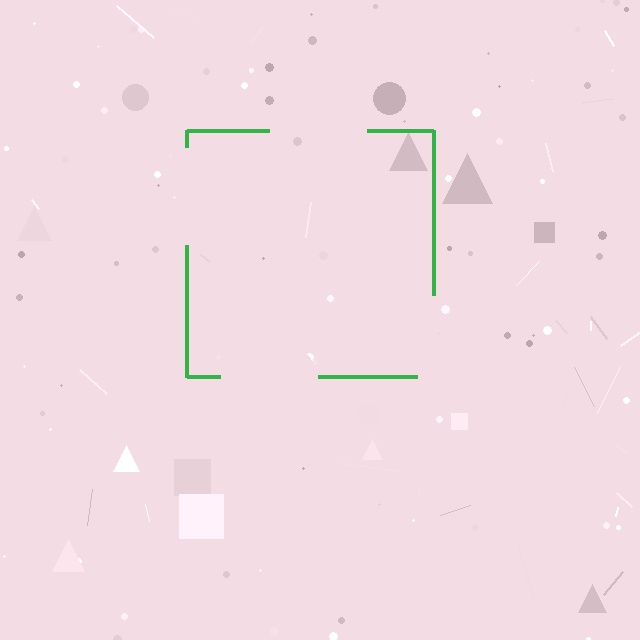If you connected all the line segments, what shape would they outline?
They would outline a square.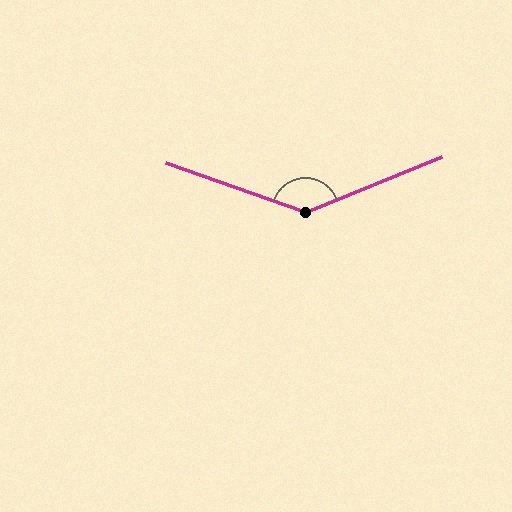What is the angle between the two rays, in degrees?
Approximately 139 degrees.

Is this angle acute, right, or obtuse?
It is obtuse.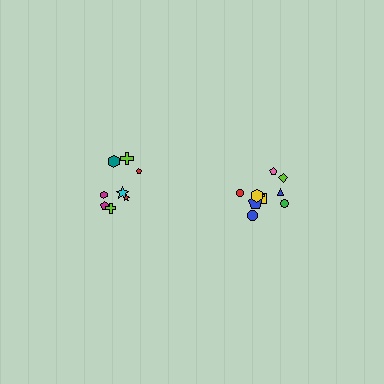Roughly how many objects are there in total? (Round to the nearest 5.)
Roughly 20 objects in total.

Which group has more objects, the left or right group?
The right group.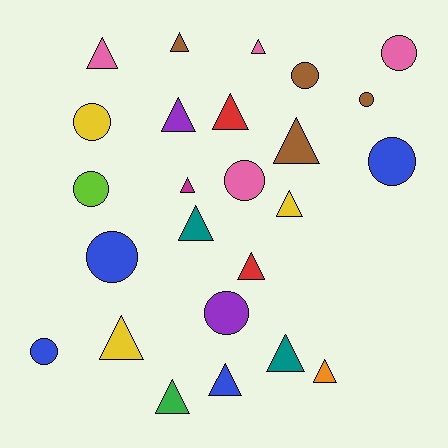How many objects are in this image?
There are 25 objects.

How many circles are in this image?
There are 10 circles.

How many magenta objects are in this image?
There is 1 magenta object.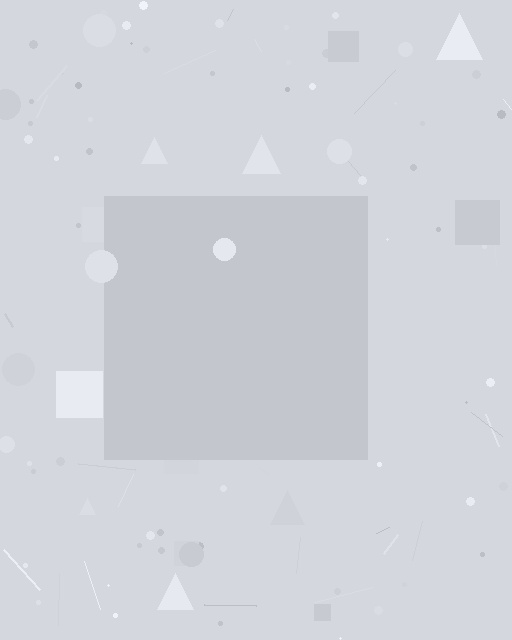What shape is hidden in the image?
A square is hidden in the image.